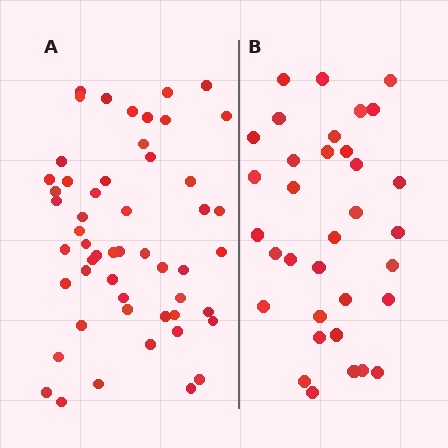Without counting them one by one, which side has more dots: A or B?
Region A (the left region) has more dots.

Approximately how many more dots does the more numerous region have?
Region A has approximately 20 more dots than region B.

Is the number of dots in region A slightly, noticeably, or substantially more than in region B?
Region A has substantially more. The ratio is roughly 1.6 to 1.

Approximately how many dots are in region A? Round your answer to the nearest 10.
About 50 dots. (The exact count is 53, which rounds to 50.)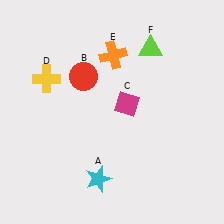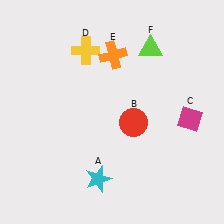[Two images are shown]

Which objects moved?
The objects that moved are: the red circle (B), the magenta diamond (C), the yellow cross (D).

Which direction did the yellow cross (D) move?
The yellow cross (D) moved right.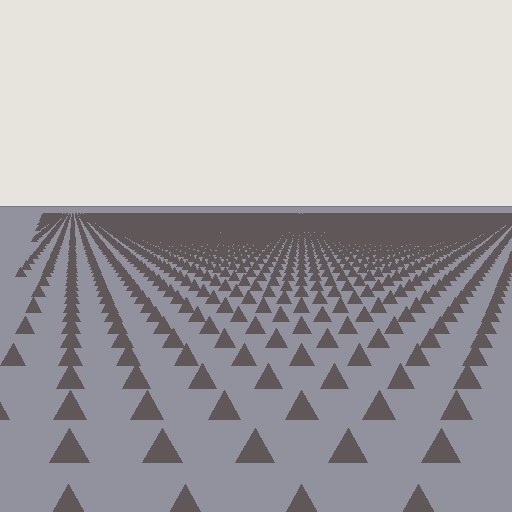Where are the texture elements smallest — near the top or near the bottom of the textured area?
Near the top.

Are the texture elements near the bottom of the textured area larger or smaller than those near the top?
Larger. Near the bottom, elements are closer to the viewer and appear at a bigger on-screen size.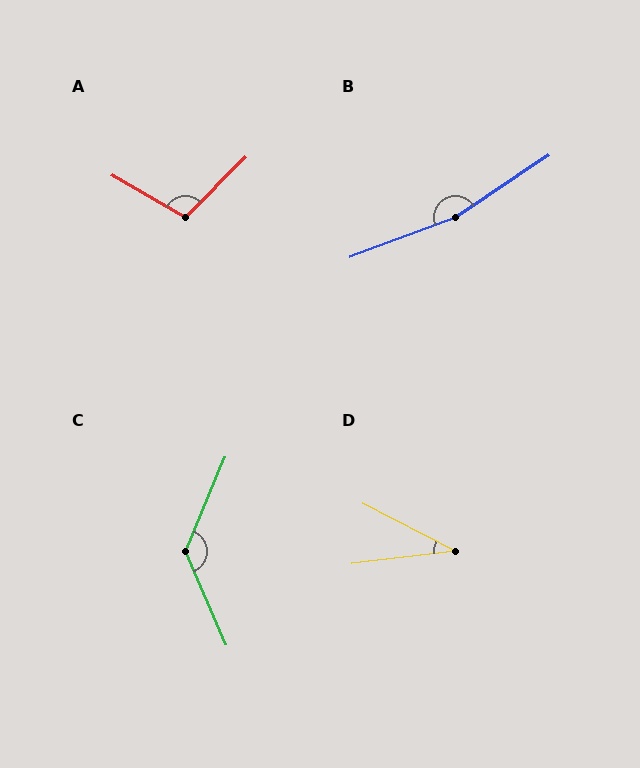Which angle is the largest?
B, at approximately 167 degrees.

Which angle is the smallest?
D, at approximately 34 degrees.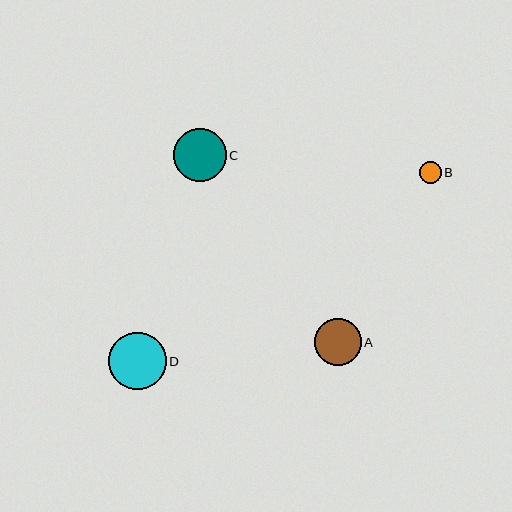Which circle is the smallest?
Circle B is the smallest with a size of approximately 22 pixels.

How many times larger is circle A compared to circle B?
Circle A is approximately 2.2 times the size of circle B.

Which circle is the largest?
Circle D is the largest with a size of approximately 57 pixels.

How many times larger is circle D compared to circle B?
Circle D is approximately 2.6 times the size of circle B.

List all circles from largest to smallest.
From largest to smallest: D, C, A, B.